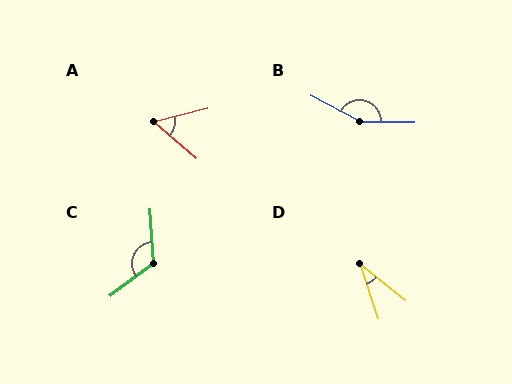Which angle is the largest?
B, at approximately 153 degrees.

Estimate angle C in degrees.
Approximately 123 degrees.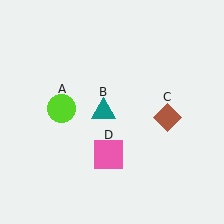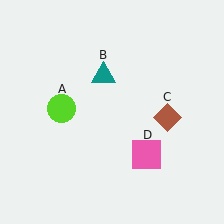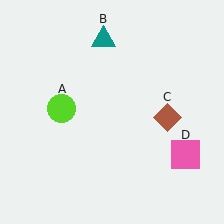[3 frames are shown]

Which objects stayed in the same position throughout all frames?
Lime circle (object A) and brown diamond (object C) remained stationary.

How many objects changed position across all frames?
2 objects changed position: teal triangle (object B), pink square (object D).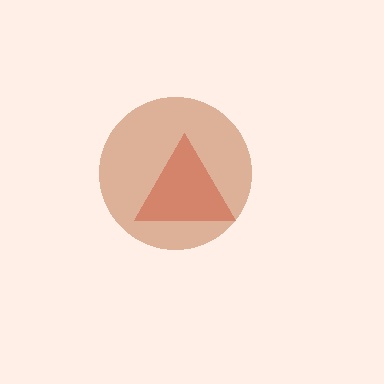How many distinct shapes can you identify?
There are 2 distinct shapes: a red triangle, a brown circle.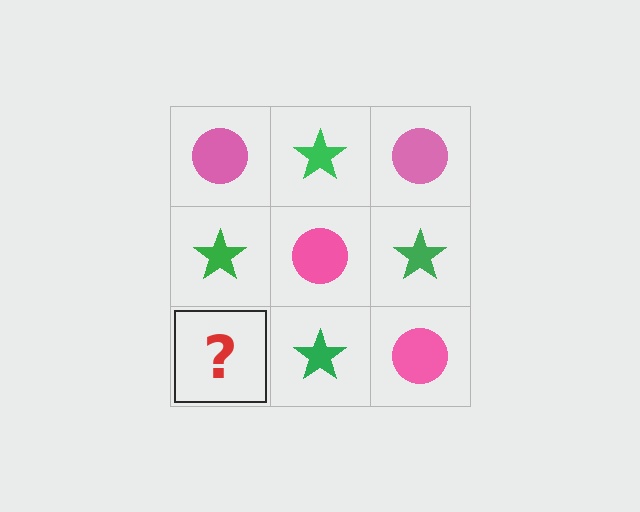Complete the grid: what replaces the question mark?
The question mark should be replaced with a pink circle.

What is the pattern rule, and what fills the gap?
The rule is that it alternates pink circle and green star in a checkerboard pattern. The gap should be filled with a pink circle.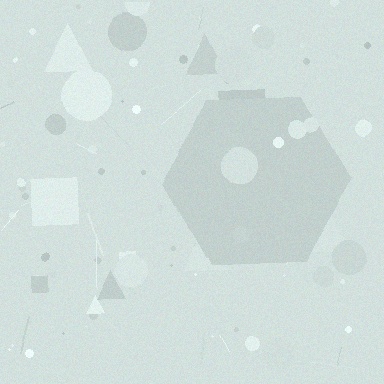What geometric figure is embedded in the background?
A hexagon is embedded in the background.